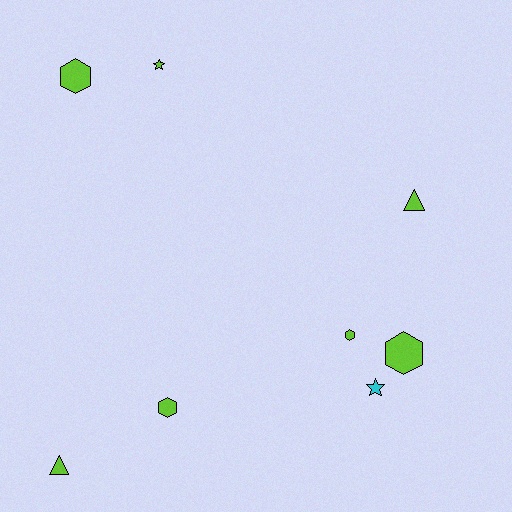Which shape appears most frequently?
Hexagon, with 4 objects.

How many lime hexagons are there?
There are 4 lime hexagons.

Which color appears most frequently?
Lime, with 7 objects.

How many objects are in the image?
There are 8 objects.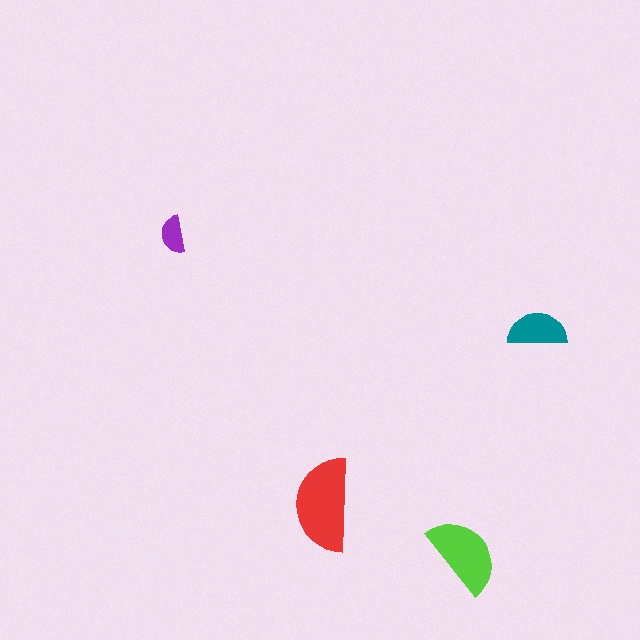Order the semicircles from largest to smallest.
the red one, the lime one, the teal one, the purple one.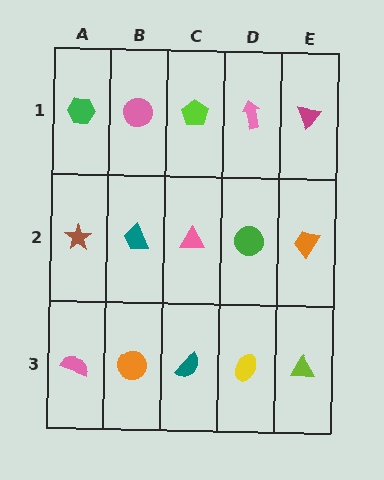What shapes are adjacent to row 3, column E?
An orange trapezoid (row 2, column E), a yellow ellipse (row 3, column D).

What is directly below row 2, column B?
An orange circle.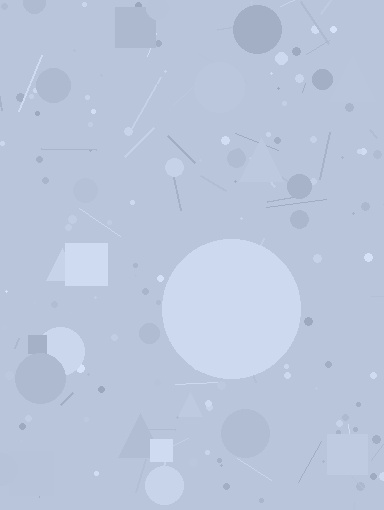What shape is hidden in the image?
A circle is hidden in the image.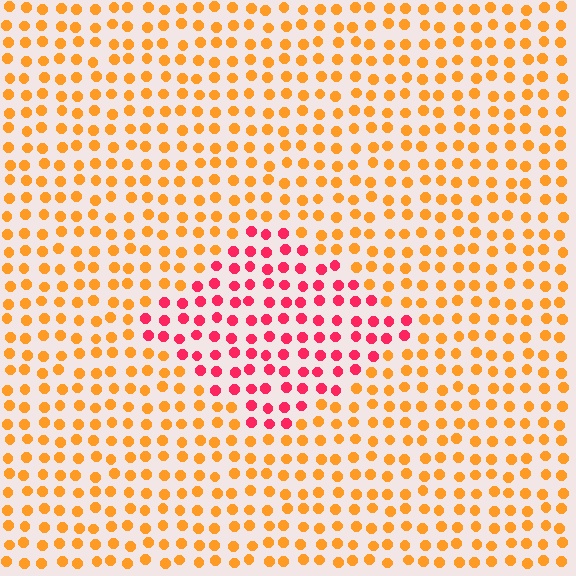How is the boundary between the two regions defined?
The boundary is defined purely by a slight shift in hue (about 49 degrees). Spacing, size, and orientation are identical on both sides.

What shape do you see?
I see a diamond.